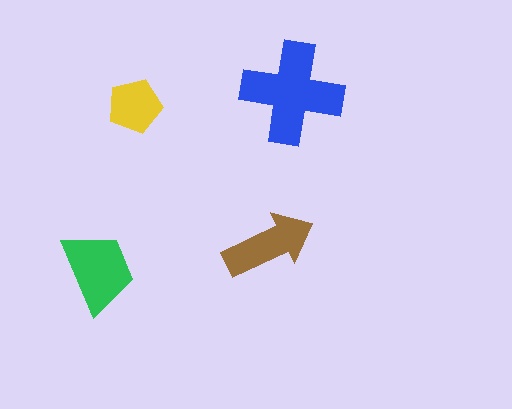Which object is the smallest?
The yellow pentagon.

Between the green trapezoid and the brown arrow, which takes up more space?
The green trapezoid.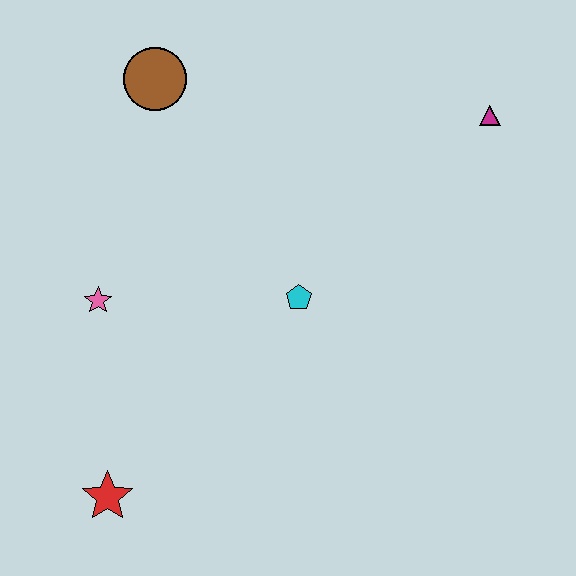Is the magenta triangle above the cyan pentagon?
Yes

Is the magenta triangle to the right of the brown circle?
Yes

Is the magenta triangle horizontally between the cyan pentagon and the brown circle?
No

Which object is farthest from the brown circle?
The red star is farthest from the brown circle.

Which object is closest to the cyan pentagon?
The pink star is closest to the cyan pentagon.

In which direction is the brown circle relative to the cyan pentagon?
The brown circle is above the cyan pentagon.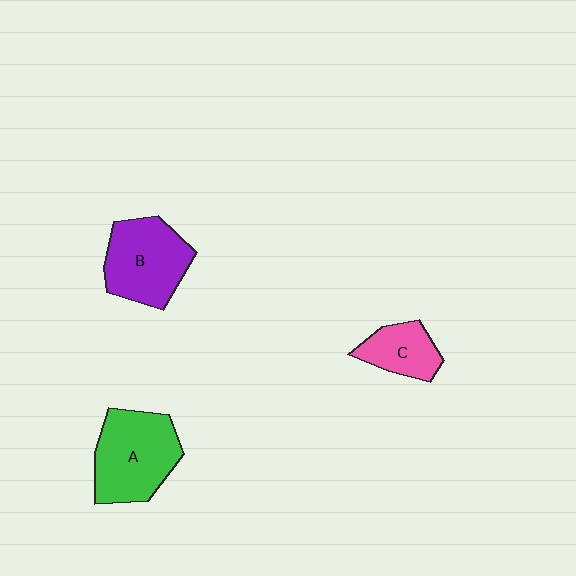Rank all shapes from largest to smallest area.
From largest to smallest: A (green), B (purple), C (pink).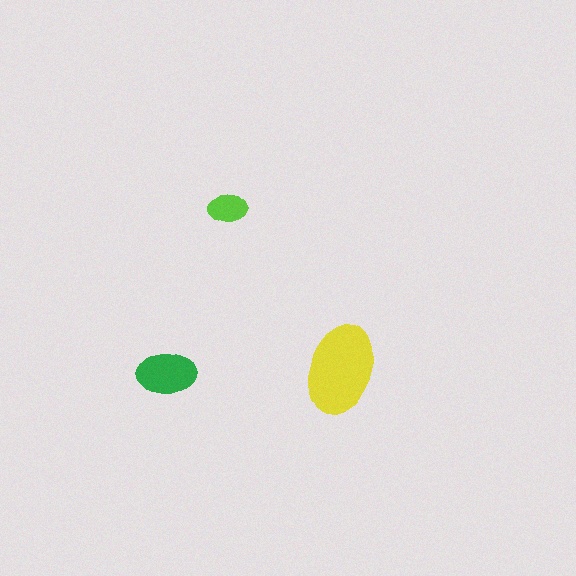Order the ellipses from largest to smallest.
the yellow one, the green one, the lime one.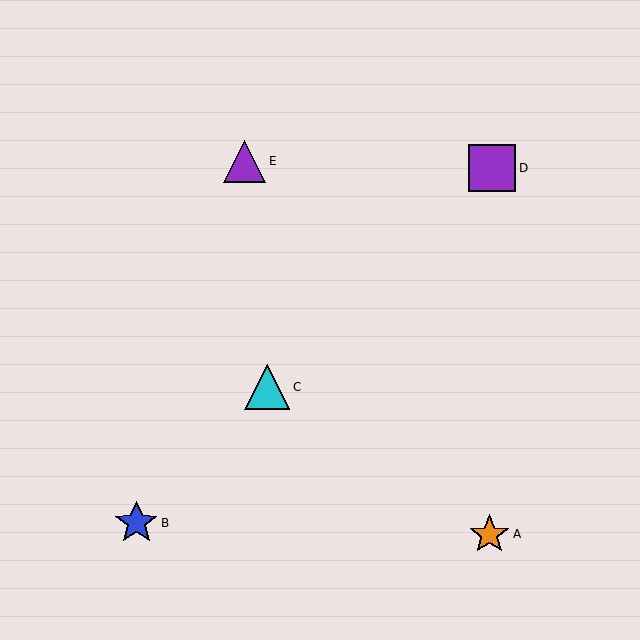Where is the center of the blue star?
The center of the blue star is at (136, 523).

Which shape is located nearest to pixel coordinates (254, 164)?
The purple triangle (labeled E) at (245, 161) is nearest to that location.